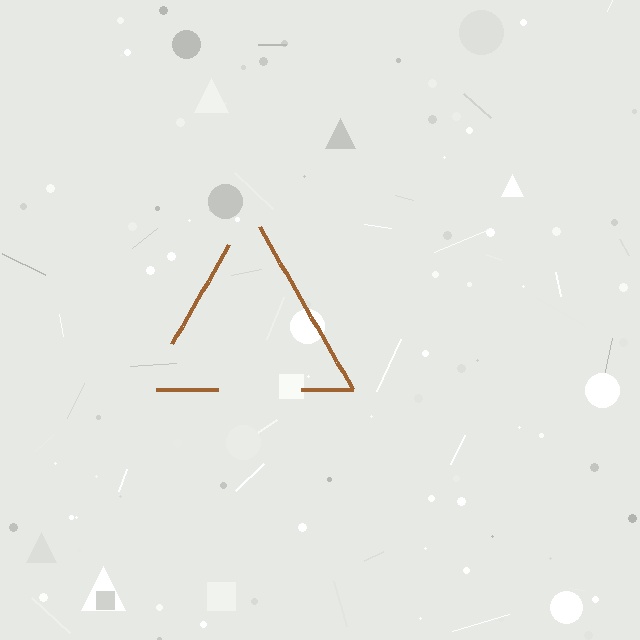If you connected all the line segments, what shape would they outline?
They would outline a triangle.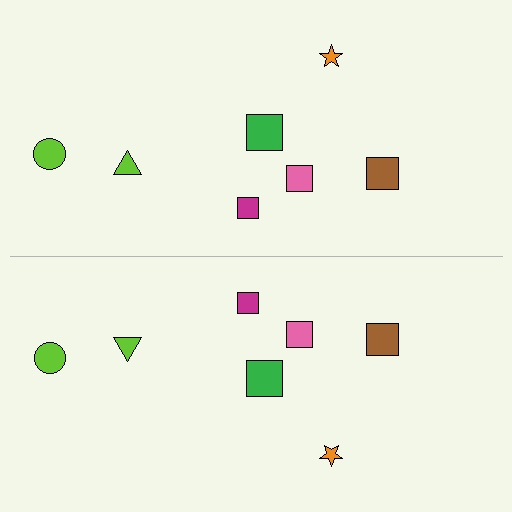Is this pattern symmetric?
Yes, this pattern has bilateral (reflection) symmetry.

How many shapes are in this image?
There are 14 shapes in this image.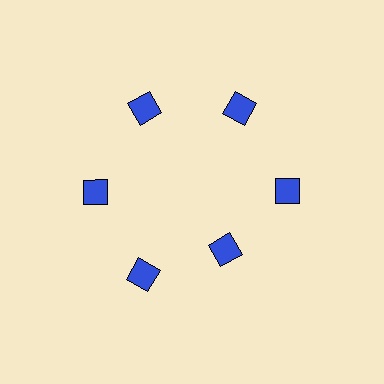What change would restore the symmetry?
The symmetry would be restored by moving it outward, back onto the ring so that all 6 diamonds sit at equal angles and equal distance from the center.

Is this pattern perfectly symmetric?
No. The 6 blue diamonds are arranged in a ring, but one element near the 5 o'clock position is pulled inward toward the center, breaking the 6-fold rotational symmetry.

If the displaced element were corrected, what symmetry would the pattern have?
It would have 6-fold rotational symmetry — the pattern would map onto itself every 60 degrees.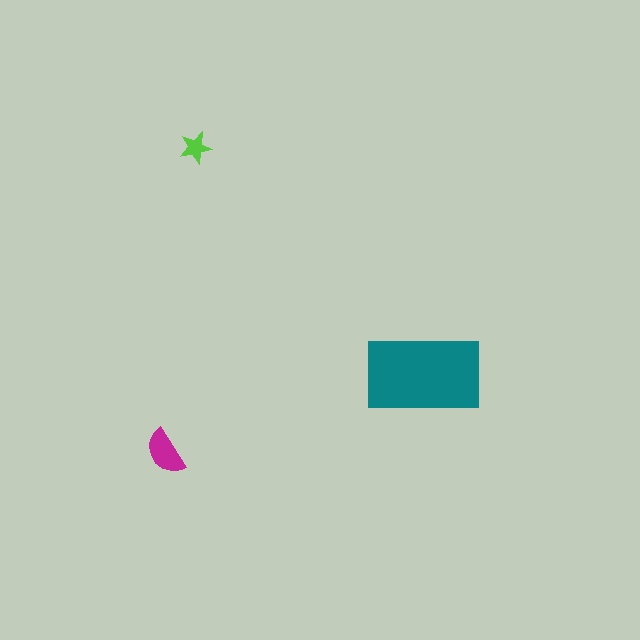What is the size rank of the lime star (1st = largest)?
3rd.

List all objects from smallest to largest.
The lime star, the magenta semicircle, the teal rectangle.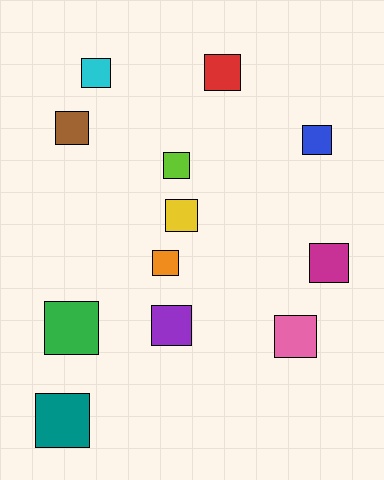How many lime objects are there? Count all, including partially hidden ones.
There is 1 lime object.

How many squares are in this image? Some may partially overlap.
There are 12 squares.